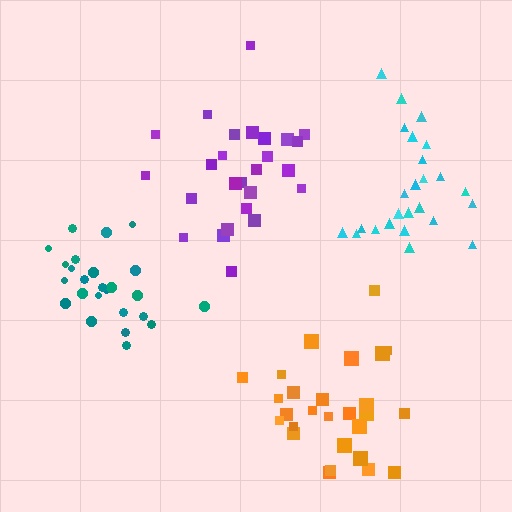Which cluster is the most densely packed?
Teal.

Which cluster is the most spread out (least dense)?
Purple.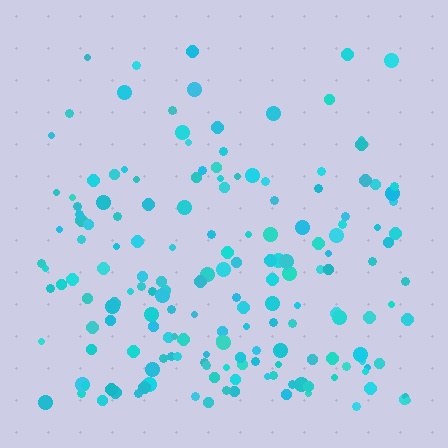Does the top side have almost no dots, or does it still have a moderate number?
Still a moderate number, just noticeably fewer than the bottom.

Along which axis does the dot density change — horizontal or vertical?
Vertical.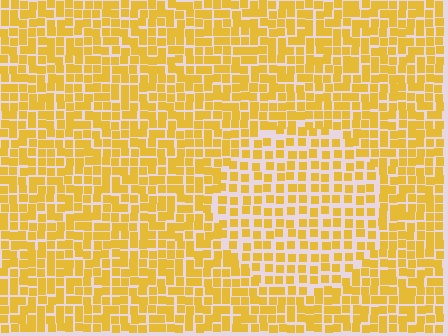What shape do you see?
I see a circle.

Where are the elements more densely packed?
The elements are more densely packed outside the circle boundary.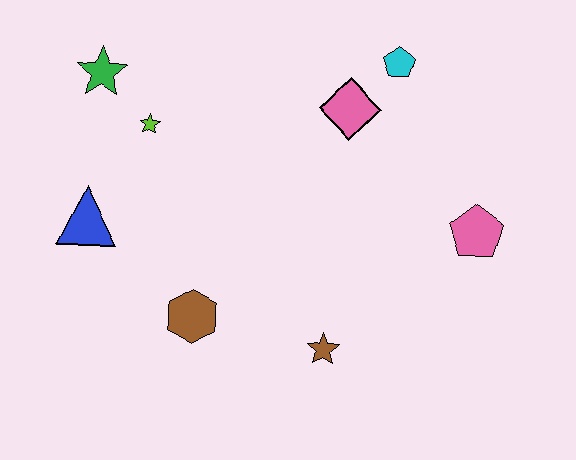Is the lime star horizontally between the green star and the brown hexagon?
Yes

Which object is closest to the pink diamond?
The cyan pentagon is closest to the pink diamond.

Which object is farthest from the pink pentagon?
The green star is farthest from the pink pentagon.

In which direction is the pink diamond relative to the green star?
The pink diamond is to the right of the green star.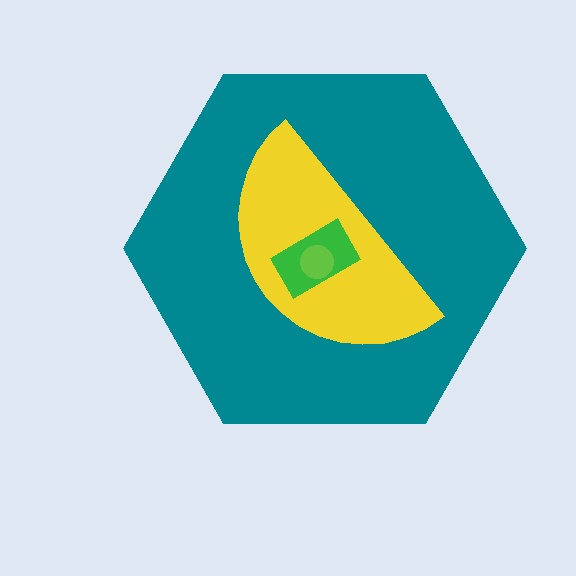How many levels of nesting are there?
4.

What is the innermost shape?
The lime circle.